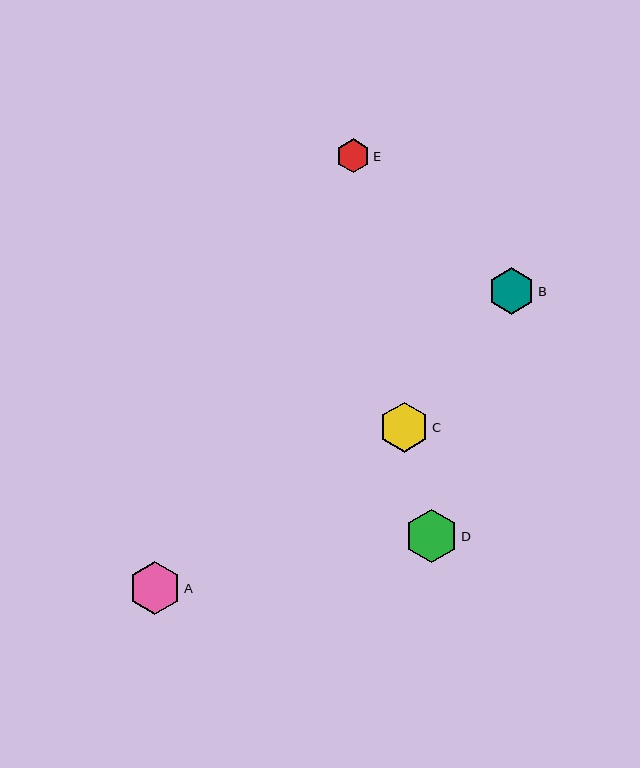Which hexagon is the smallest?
Hexagon E is the smallest with a size of approximately 34 pixels.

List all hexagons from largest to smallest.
From largest to smallest: D, A, C, B, E.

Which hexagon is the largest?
Hexagon D is the largest with a size of approximately 54 pixels.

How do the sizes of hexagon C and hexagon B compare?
Hexagon C and hexagon B are approximately the same size.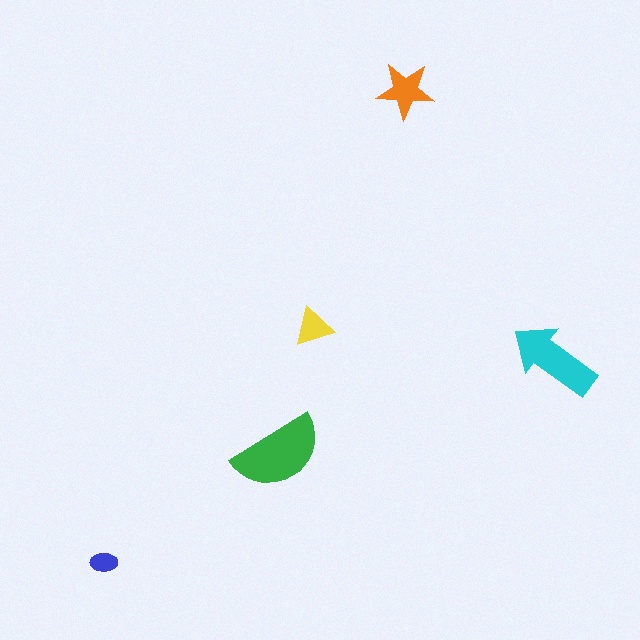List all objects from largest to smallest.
The green semicircle, the cyan arrow, the orange star, the yellow triangle, the blue ellipse.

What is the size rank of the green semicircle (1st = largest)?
1st.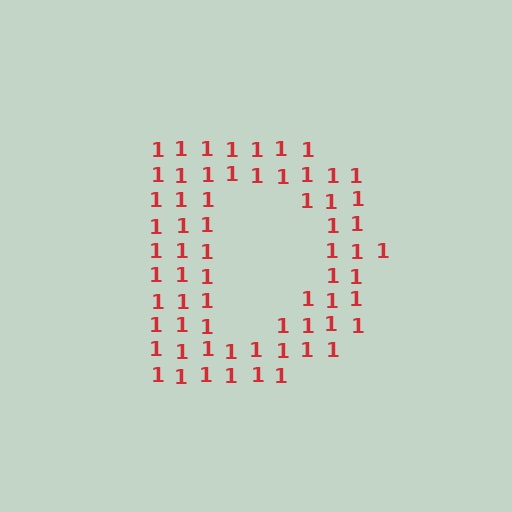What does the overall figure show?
The overall figure shows the letter D.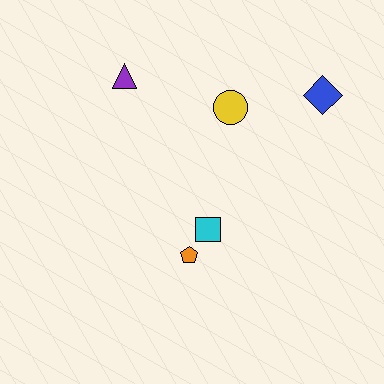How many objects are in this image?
There are 5 objects.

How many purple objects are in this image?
There is 1 purple object.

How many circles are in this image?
There is 1 circle.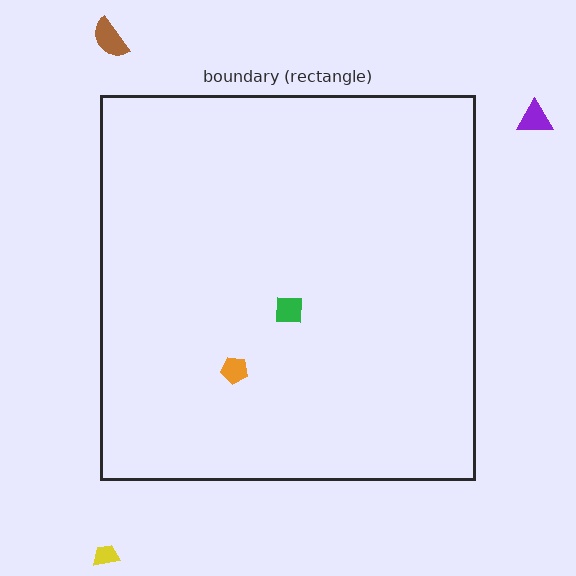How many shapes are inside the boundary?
2 inside, 3 outside.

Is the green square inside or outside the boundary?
Inside.